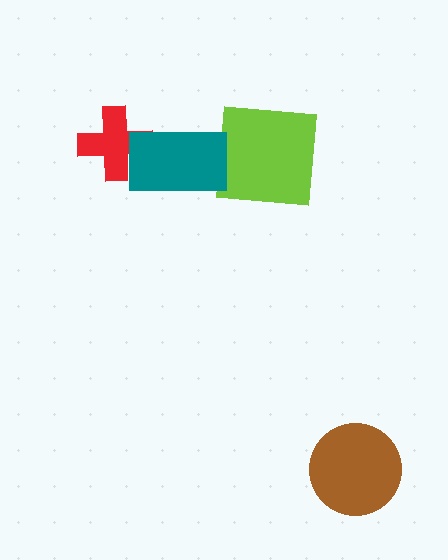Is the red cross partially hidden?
Yes, it is partially covered by another shape.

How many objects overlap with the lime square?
0 objects overlap with the lime square.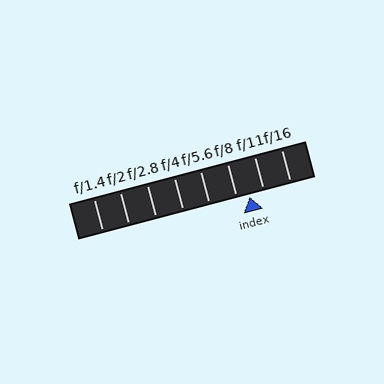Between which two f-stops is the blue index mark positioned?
The index mark is between f/8 and f/11.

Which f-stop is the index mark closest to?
The index mark is closest to f/8.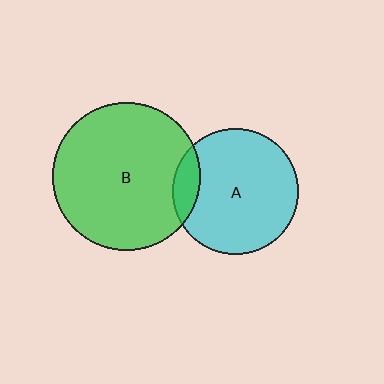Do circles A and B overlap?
Yes.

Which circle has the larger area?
Circle B (green).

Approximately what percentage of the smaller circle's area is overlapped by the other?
Approximately 10%.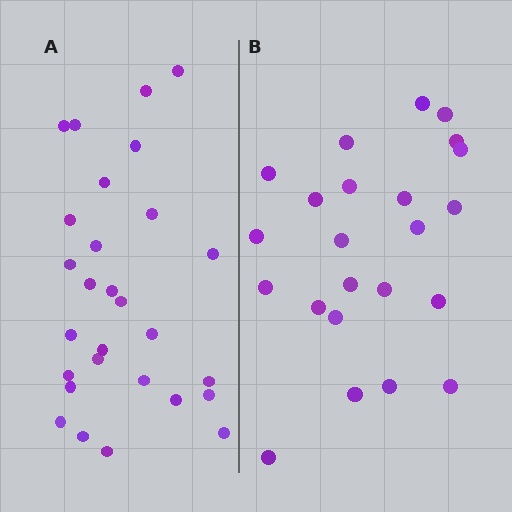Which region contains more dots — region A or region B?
Region A (the left region) has more dots.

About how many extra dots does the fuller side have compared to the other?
Region A has about 5 more dots than region B.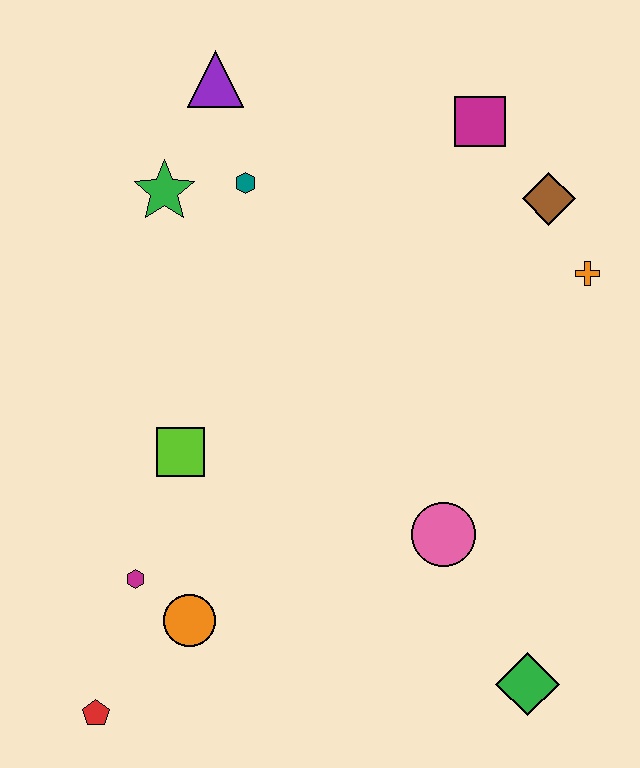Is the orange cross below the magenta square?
Yes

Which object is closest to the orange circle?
The magenta hexagon is closest to the orange circle.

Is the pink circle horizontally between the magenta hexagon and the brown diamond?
Yes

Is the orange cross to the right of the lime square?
Yes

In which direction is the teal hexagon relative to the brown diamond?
The teal hexagon is to the left of the brown diamond.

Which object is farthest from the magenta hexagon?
The magenta square is farthest from the magenta hexagon.